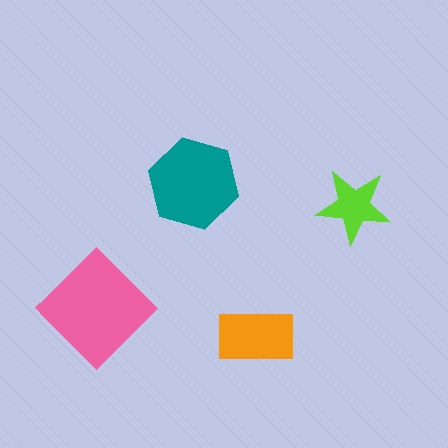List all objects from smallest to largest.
The lime star, the orange rectangle, the teal hexagon, the pink diamond.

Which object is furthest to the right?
The lime star is rightmost.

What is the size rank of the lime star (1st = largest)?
4th.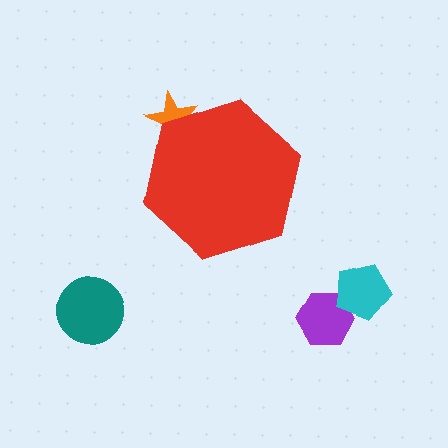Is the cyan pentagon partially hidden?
No, the cyan pentagon is fully visible.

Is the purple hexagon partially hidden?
No, the purple hexagon is fully visible.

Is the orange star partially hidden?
Yes, the orange star is partially hidden behind the red hexagon.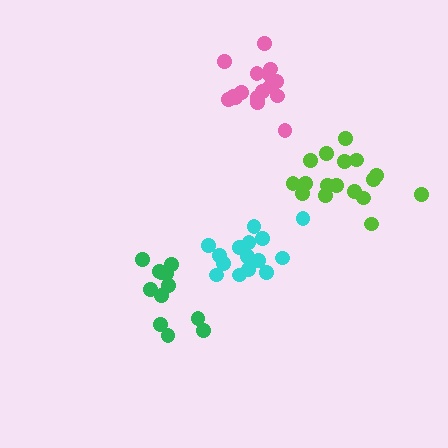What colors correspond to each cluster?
The clusters are colored: green, pink, lime, cyan.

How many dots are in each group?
Group 1: 12 dots, Group 2: 16 dots, Group 3: 17 dots, Group 4: 15 dots (60 total).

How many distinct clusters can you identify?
There are 4 distinct clusters.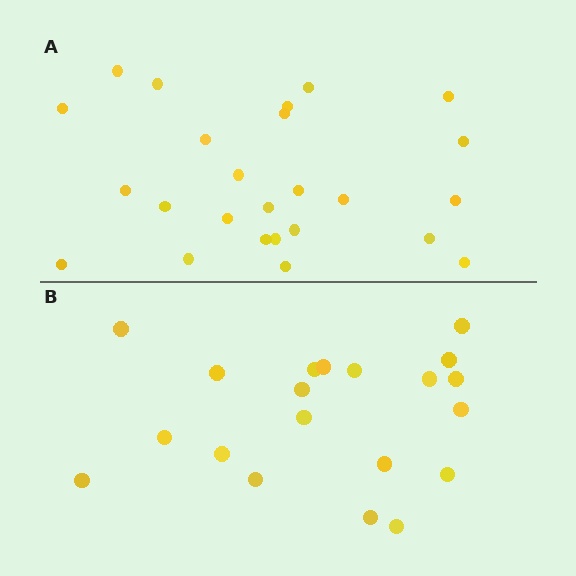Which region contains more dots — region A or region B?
Region A (the top region) has more dots.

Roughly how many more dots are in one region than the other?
Region A has about 5 more dots than region B.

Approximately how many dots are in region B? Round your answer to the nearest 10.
About 20 dots.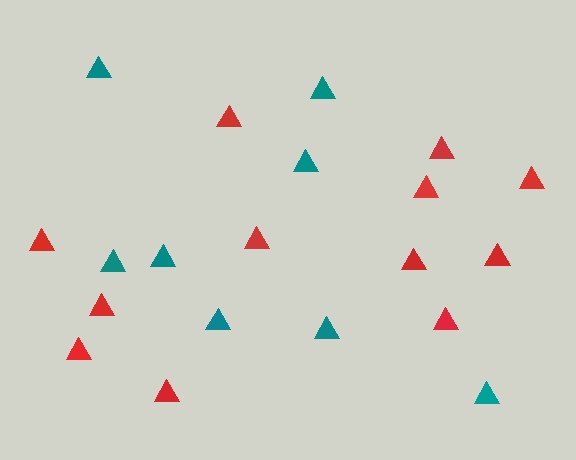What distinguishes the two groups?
There are 2 groups: one group of red triangles (12) and one group of teal triangles (8).